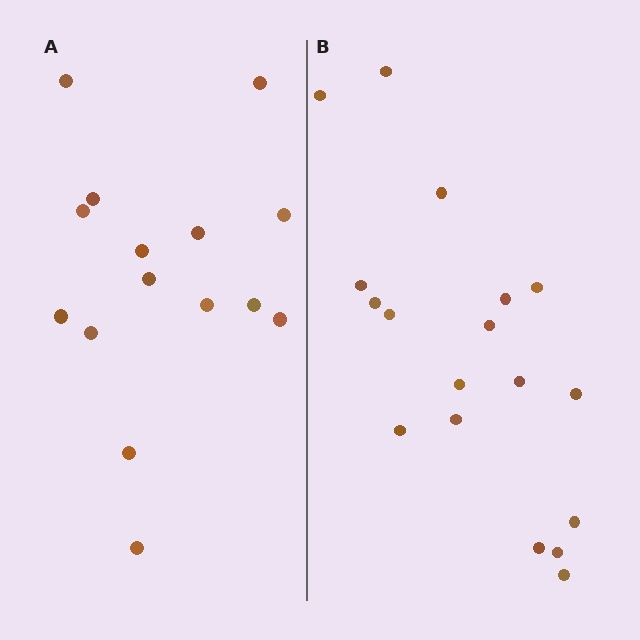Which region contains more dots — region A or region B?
Region B (the right region) has more dots.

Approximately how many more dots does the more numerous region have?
Region B has just a few more — roughly 2 or 3 more dots than region A.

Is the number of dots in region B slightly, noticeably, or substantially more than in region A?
Region B has only slightly more — the two regions are fairly close. The ratio is roughly 1.2 to 1.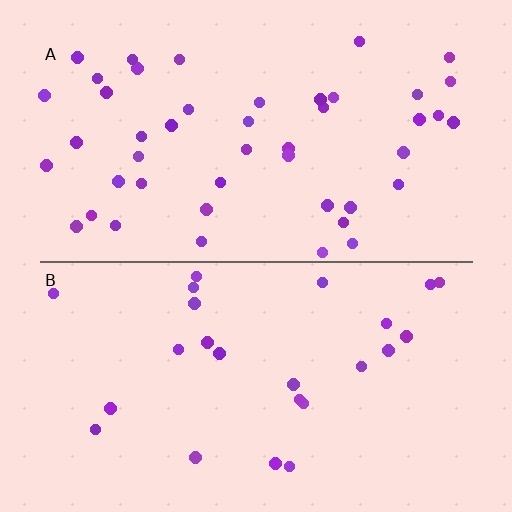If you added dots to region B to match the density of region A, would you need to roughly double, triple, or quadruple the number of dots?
Approximately double.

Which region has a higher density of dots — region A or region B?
A (the top).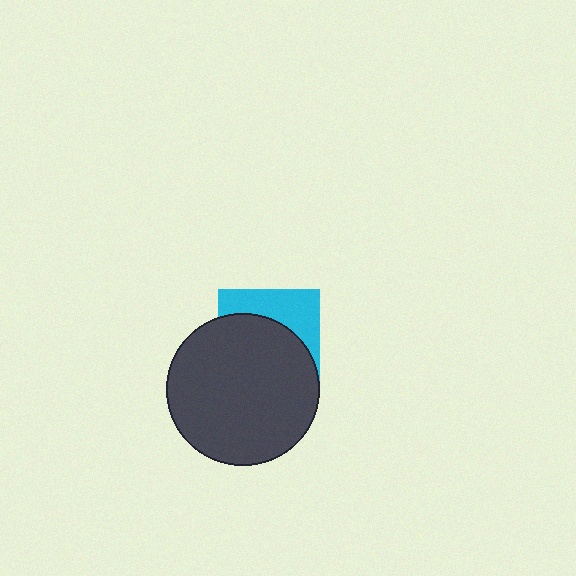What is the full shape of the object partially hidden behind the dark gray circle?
The partially hidden object is a cyan square.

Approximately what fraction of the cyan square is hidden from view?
Roughly 64% of the cyan square is hidden behind the dark gray circle.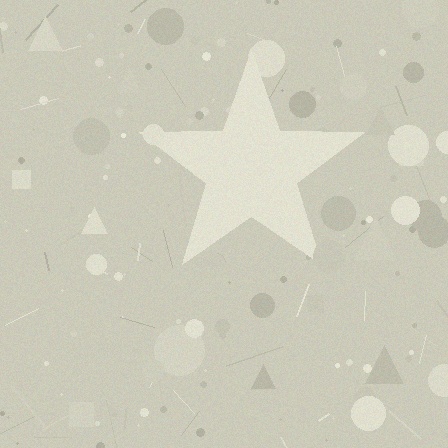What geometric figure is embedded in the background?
A star is embedded in the background.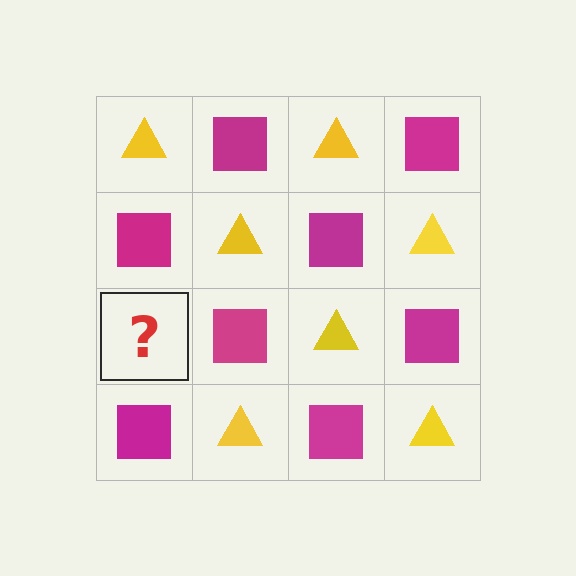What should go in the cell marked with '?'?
The missing cell should contain a yellow triangle.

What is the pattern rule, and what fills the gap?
The rule is that it alternates yellow triangle and magenta square in a checkerboard pattern. The gap should be filled with a yellow triangle.